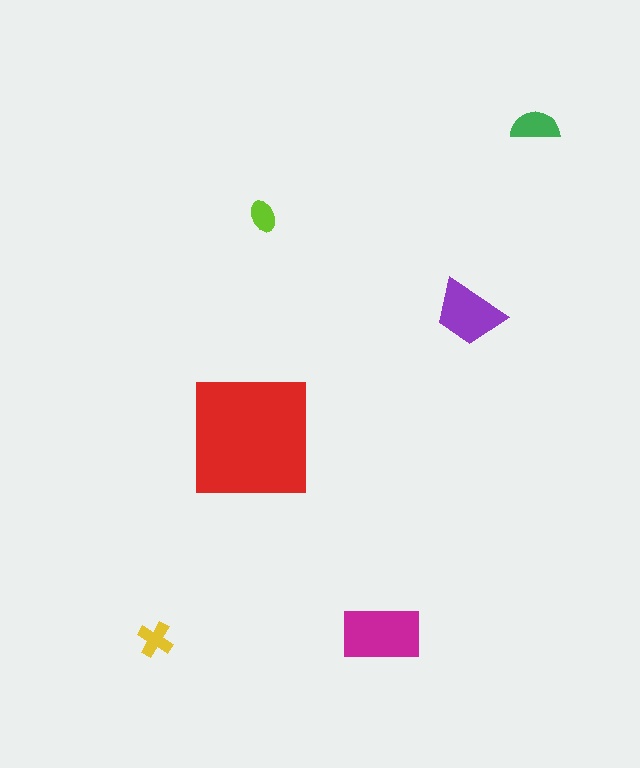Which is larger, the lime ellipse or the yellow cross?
The yellow cross.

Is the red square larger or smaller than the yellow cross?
Larger.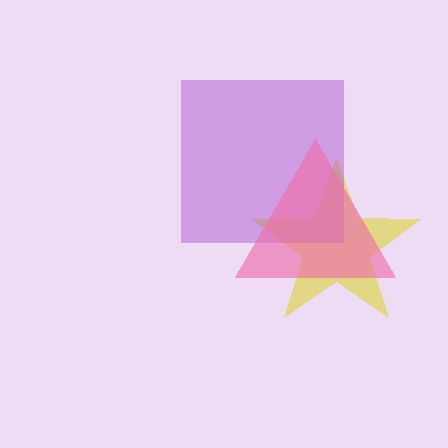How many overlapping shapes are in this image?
There are 3 overlapping shapes in the image.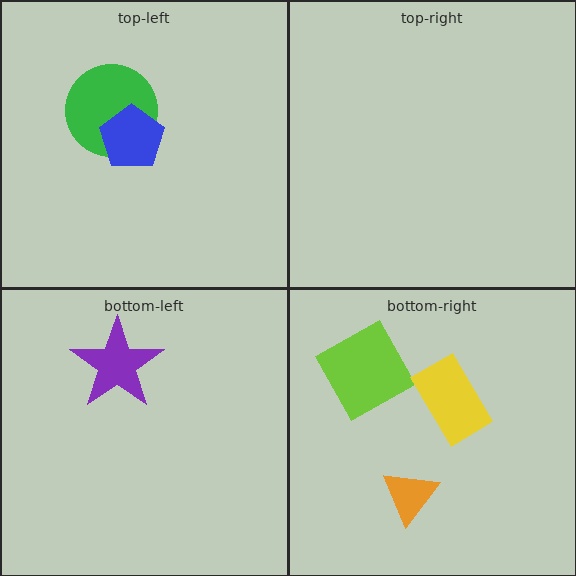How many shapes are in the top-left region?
2.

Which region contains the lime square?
The bottom-right region.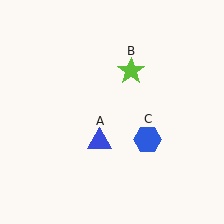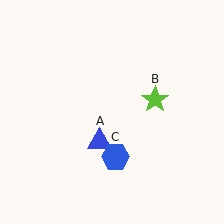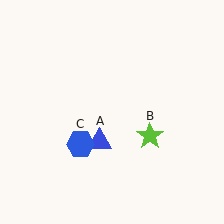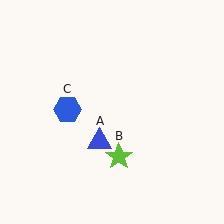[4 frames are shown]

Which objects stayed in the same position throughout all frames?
Blue triangle (object A) remained stationary.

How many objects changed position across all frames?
2 objects changed position: lime star (object B), blue hexagon (object C).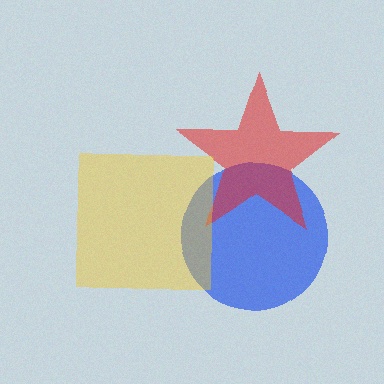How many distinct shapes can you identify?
There are 3 distinct shapes: a blue circle, a red star, a yellow square.